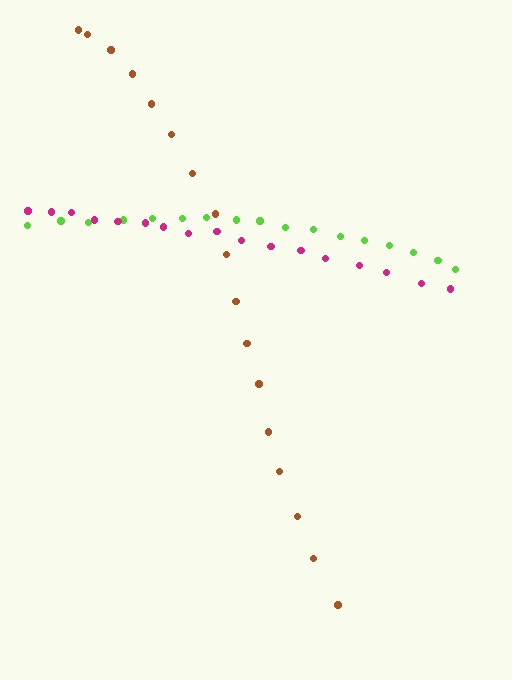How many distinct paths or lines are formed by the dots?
There are 3 distinct paths.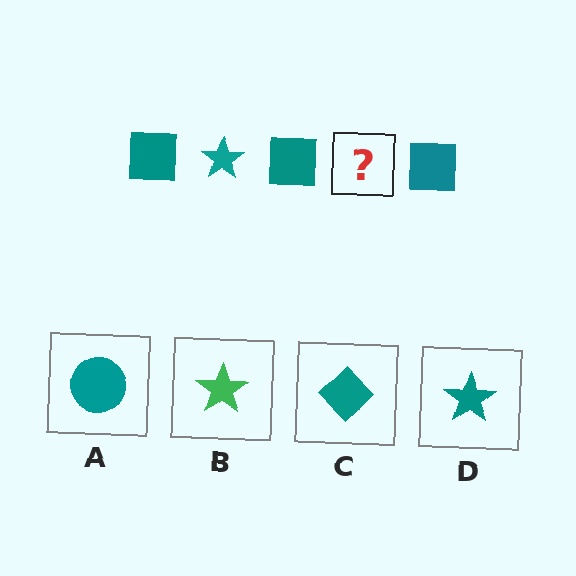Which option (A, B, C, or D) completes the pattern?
D.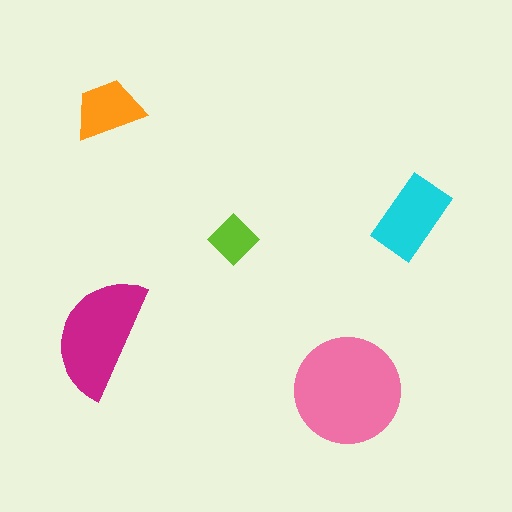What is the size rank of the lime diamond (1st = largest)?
5th.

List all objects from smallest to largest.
The lime diamond, the orange trapezoid, the cyan rectangle, the magenta semicircle, the pink circle.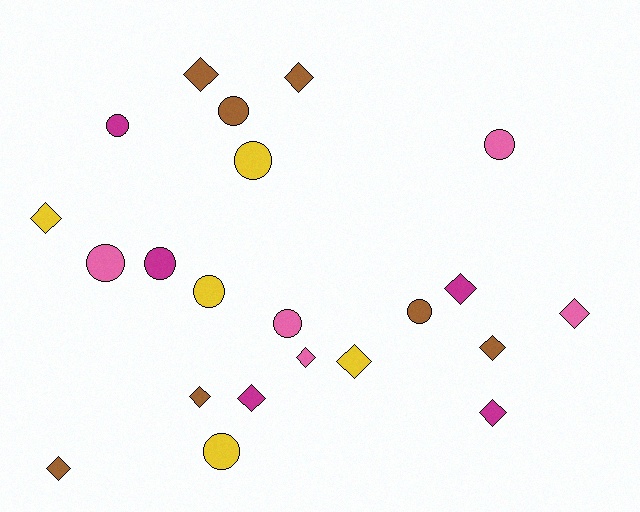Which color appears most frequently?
Brown, with 7 objects.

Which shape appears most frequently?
Diamond, with 12 objects.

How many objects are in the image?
There are 22 objects.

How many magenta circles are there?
There are 2 magenta circles.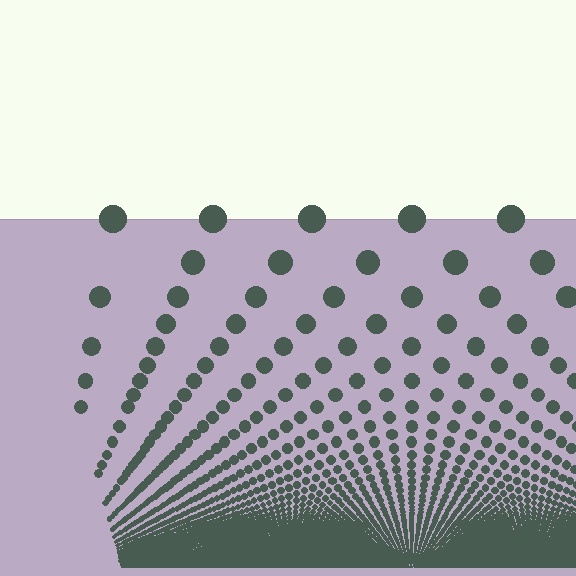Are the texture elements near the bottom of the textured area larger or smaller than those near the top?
Smaller. The gradient is inverted — elements near the bottom are smaller and denser.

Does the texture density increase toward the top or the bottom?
Density increases toward the bottom.